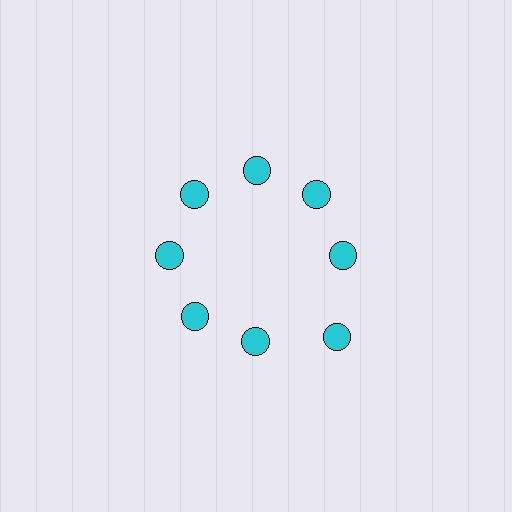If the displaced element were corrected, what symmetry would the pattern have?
It would have 8-fold rotational symmetry — the pattern would map onto itself every 45 degrees.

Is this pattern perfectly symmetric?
No. The 8 cyan circles are arranged in a ring, but one element near the 4 o'clock position is pushed outward from the center, breaking the 8-fold rotational symmetry.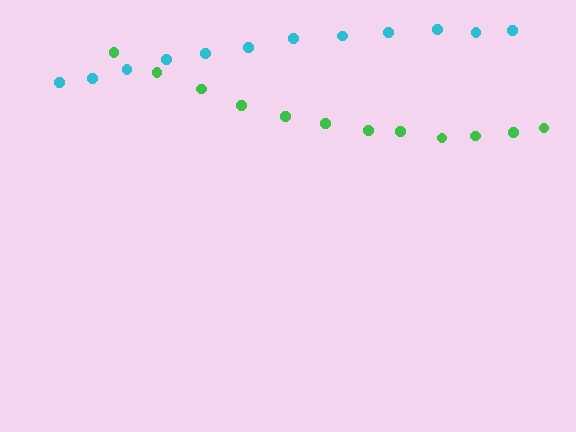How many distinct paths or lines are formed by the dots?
There are 2 distinct paths.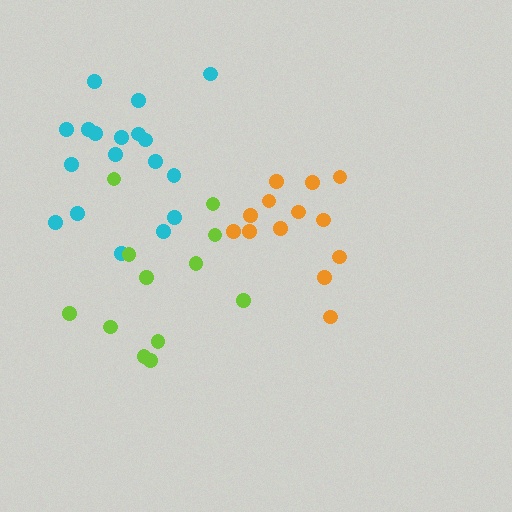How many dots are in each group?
Group 1: 18 dots, Group 2: 12 dots, Group 3: 13 dots (43 total).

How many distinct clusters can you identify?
There are 3 distinct clusters.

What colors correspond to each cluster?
The clusters are colored: cyan, lime, orange.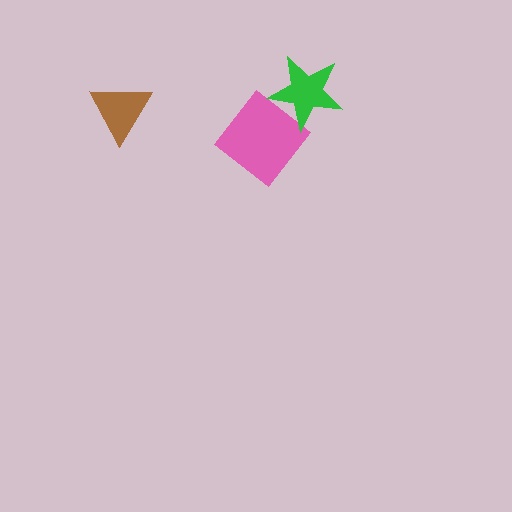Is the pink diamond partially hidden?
Yes, it is partially covered by another shape.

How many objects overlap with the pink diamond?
1 object overlaps with the pink diamond.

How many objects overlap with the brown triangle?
0 objects overlap with the brown triangle.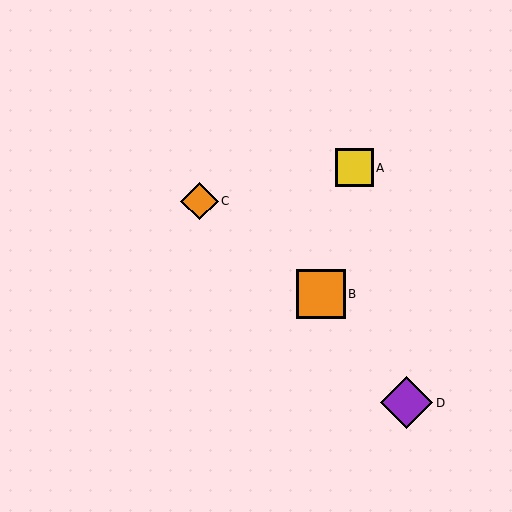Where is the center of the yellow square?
The center of the yellow square is at (354, 168).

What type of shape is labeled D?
Shape D is a purple diamond.